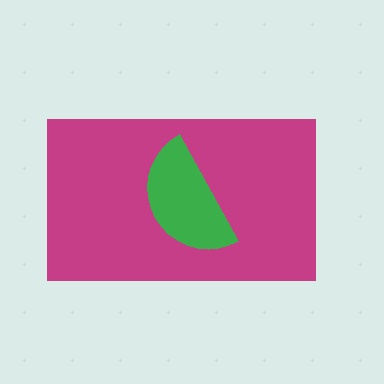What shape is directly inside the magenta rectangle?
The green semicircle.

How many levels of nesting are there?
2.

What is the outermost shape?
The magenta rectangle.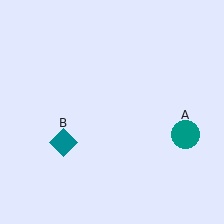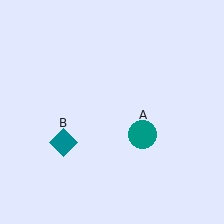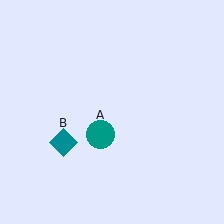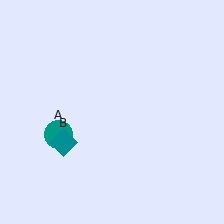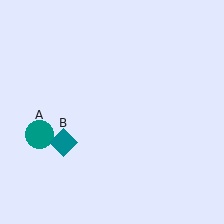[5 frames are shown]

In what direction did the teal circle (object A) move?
The teal circle (object A) moved left.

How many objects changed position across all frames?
1 object changed position: teal circle (object A).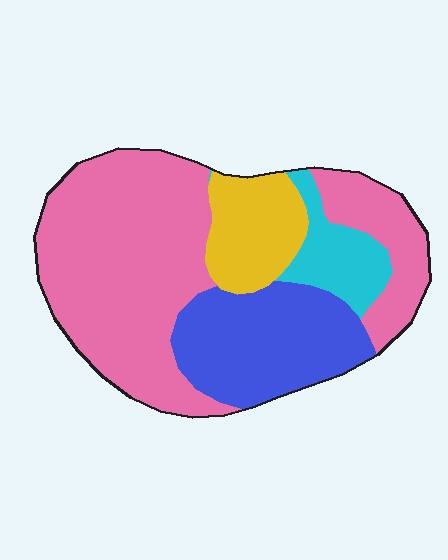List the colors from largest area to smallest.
From largest to smallest: pink, blue, yellow, cyan.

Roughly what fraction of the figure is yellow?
Yellow covers 13% of the figure.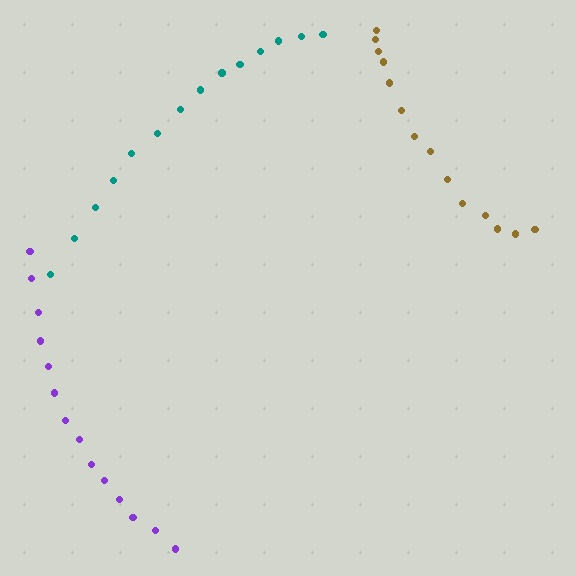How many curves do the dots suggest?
There are 3 distinct paths.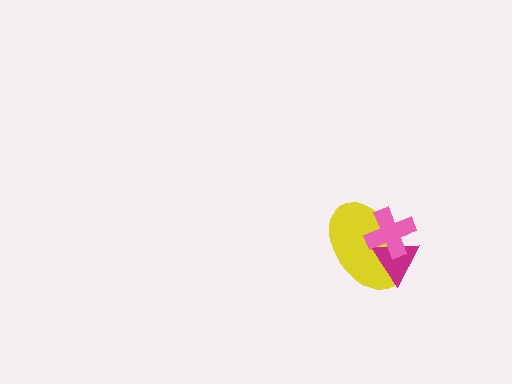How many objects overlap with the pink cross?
2 objects overlap with the pink cross.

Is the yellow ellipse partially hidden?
Yes, it is partially covered by another shape.